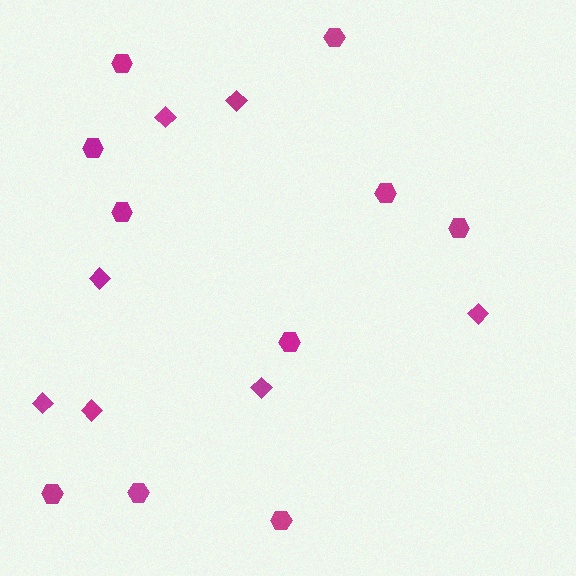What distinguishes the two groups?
There are 2 groups: one group of diamonds (7) and one group of hexagons (10).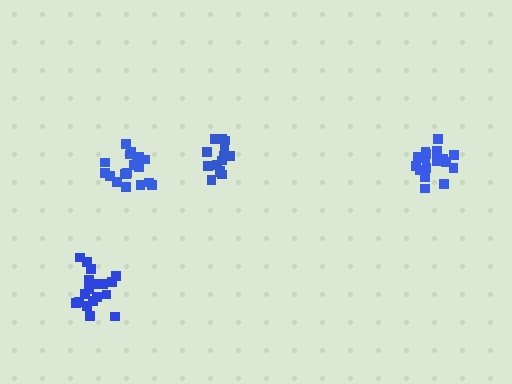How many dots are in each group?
Group 1: 18 dots, Group 2: 18 dots, Group 3: 19 dots, Group 4: 15 dots (70 total).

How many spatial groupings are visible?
There are 4 spatial groupings.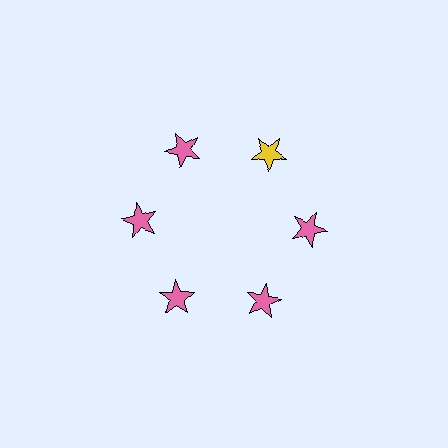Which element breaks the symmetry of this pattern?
The yellow star at roughly the 1 o'clock position breaks the symmetry. All other shapes are pink stars.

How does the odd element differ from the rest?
It has a different color: yellow instead of pink.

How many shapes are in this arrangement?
There are 6 shapes arranged in a ring pattern.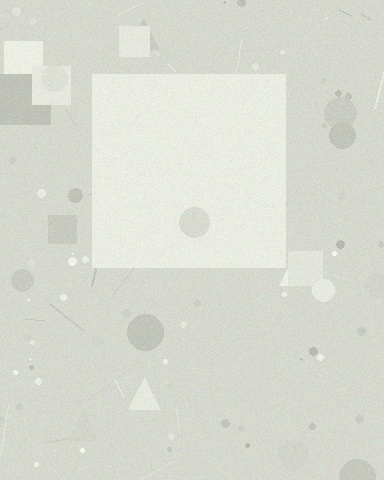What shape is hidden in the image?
A square is hidden in the image.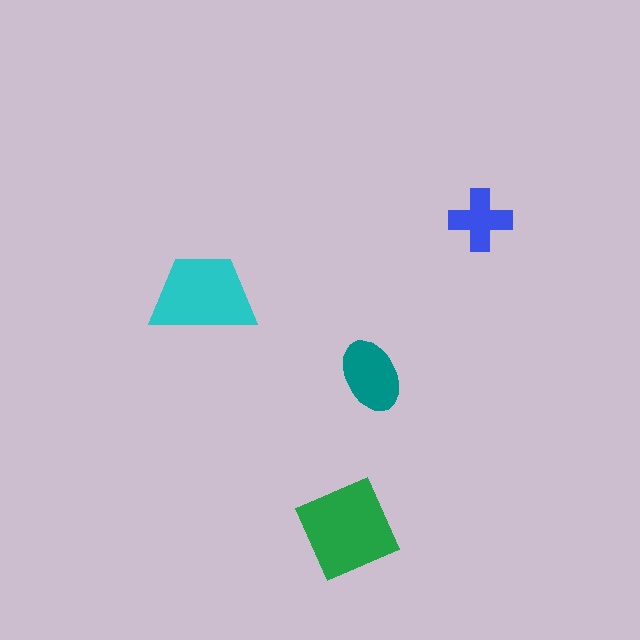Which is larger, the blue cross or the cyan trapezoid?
The cyan trapezoid.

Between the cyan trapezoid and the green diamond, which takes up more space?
The green diamond.